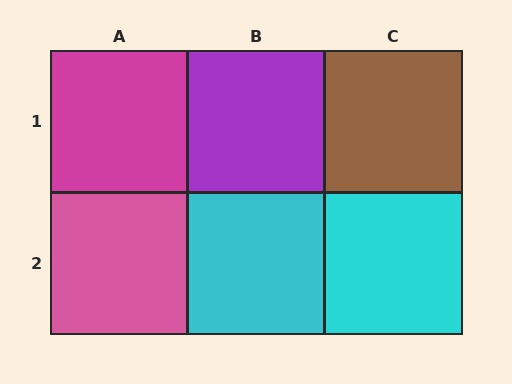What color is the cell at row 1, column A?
Magenta.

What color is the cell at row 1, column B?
Purple.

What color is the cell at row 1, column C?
Brown.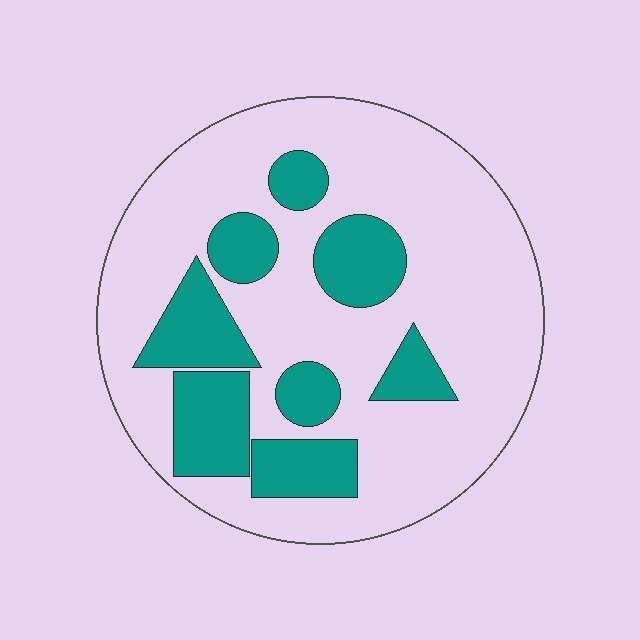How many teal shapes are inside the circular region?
8.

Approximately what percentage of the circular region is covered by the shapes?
Approximately 25%.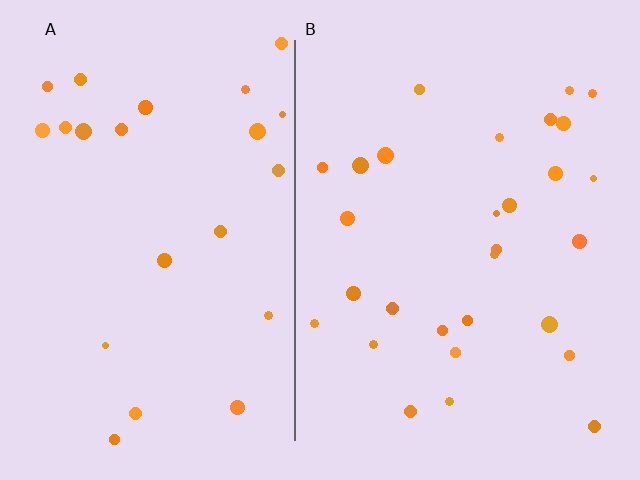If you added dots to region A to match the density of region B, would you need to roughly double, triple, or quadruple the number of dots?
Approximately double.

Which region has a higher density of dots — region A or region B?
B (the right).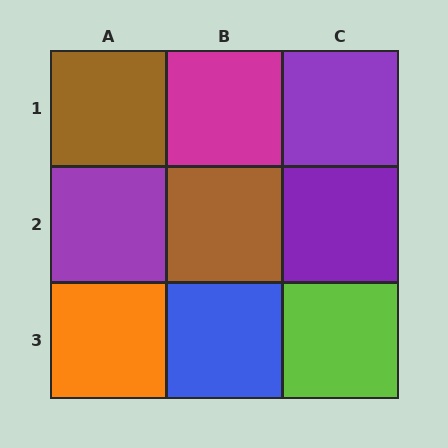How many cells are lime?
1 cell is lime.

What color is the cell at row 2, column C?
Purple.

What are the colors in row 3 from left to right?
Orange, blue, lime.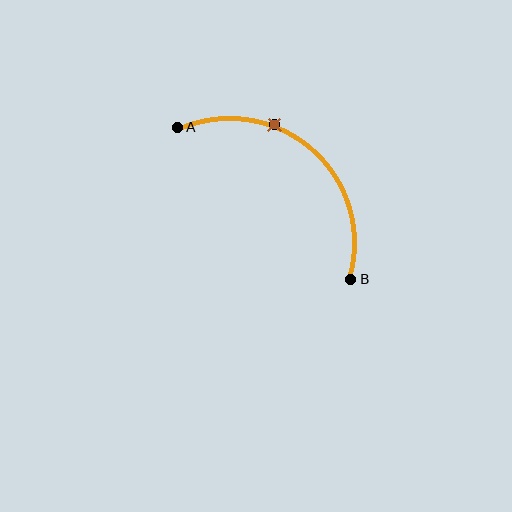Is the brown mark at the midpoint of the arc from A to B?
No. The brown mark lies on the arc but is closer to endpoint A. The arc midpoint would be at the point on the curve equidistant along the arc from both A and B.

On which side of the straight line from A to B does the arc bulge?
The arc bulges above and to the right of the straight line connecting A and B.